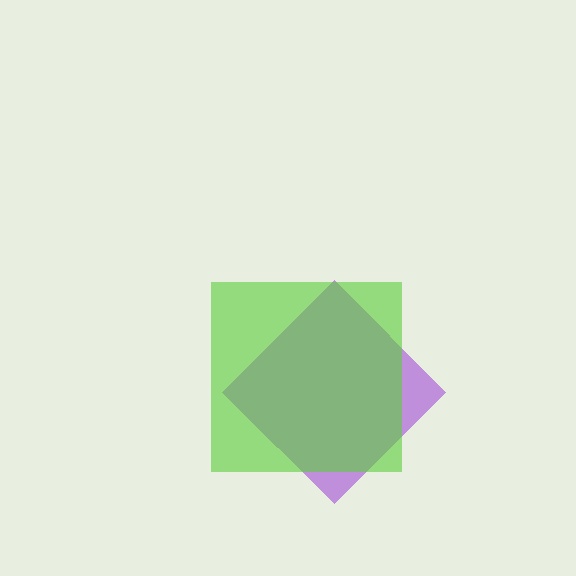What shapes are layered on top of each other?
The layered shapes are: a purple diamond, a lime square.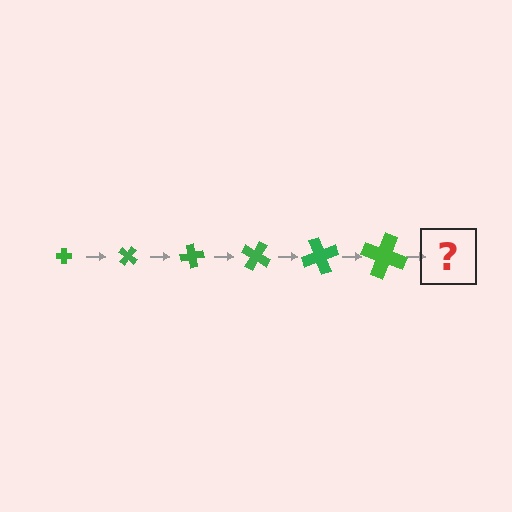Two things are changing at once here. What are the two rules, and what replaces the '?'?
The two rules are that the cross grows larger each step and it rotates 40 degrees each step. The '?' should be a cross, larger than the previous one and rotated 240 degrees from the start.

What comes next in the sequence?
The next element should be a cross, larger than the previous one and rotated 240 degrees from the start.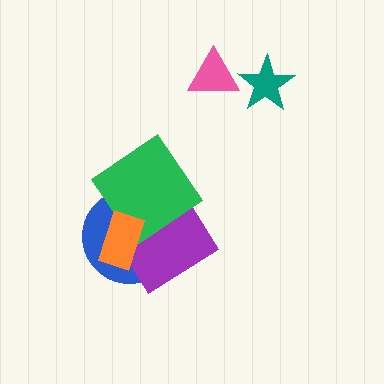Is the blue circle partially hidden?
Yes, it is partially covered by another shape.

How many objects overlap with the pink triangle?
1 object overlaps with the pink triangle.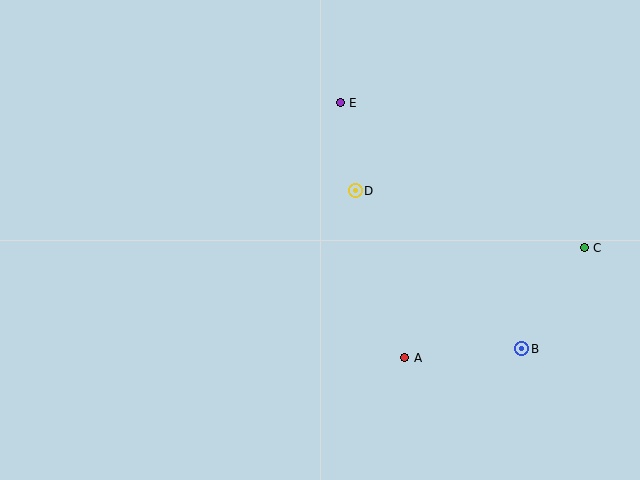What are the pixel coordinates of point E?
Point E is at (340, 103).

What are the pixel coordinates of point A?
Point A is at (405, 358).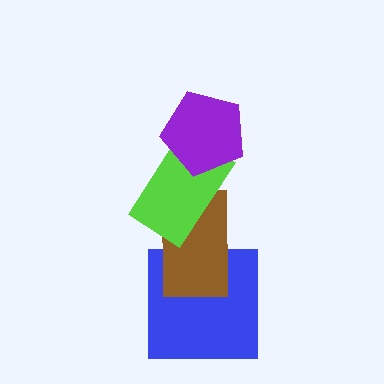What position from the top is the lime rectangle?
The lime rectangle is 2nd from the top.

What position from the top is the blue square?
The blue square is 4th from the top.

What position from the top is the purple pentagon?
The purple pentagon is 1st from the top.